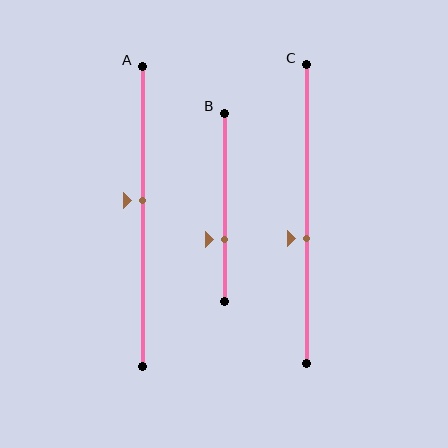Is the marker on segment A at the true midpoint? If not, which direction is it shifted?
No, the marker on segment A is shifted upward by about 5% of the segment length.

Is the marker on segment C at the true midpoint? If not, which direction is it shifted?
No, the marker on segment C is shifted downward by about 8% of the segment length.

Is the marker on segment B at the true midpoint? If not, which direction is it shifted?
No, the marker on segment B is shifted downward by about 17% of the segment length.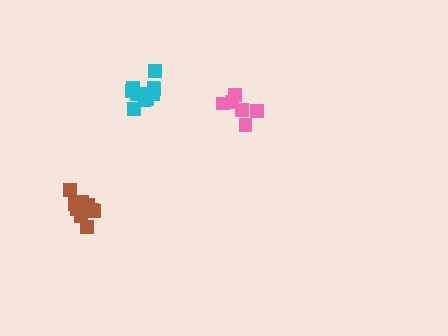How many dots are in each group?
Group 1: 10 dots, Group 2: 12 dots, Group 3: 6 dots (28 total).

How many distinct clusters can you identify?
There are 3 distinct clusters.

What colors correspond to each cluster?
The clusters are colored: brown, cyan, pink.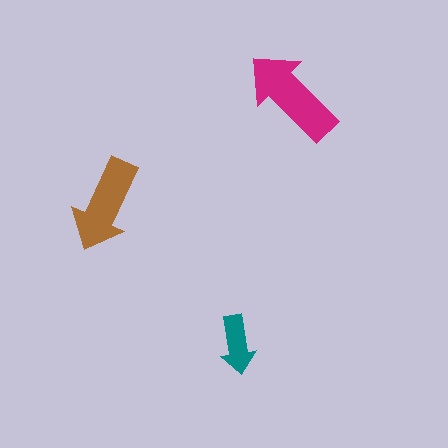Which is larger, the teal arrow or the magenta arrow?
The magenta one.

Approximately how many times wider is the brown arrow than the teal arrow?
About 1.5 times wider.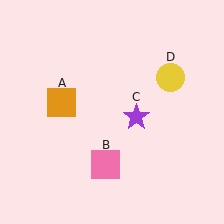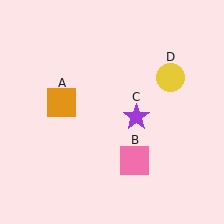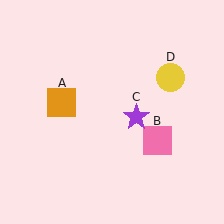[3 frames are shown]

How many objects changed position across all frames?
1 object changed position: pink square (object B).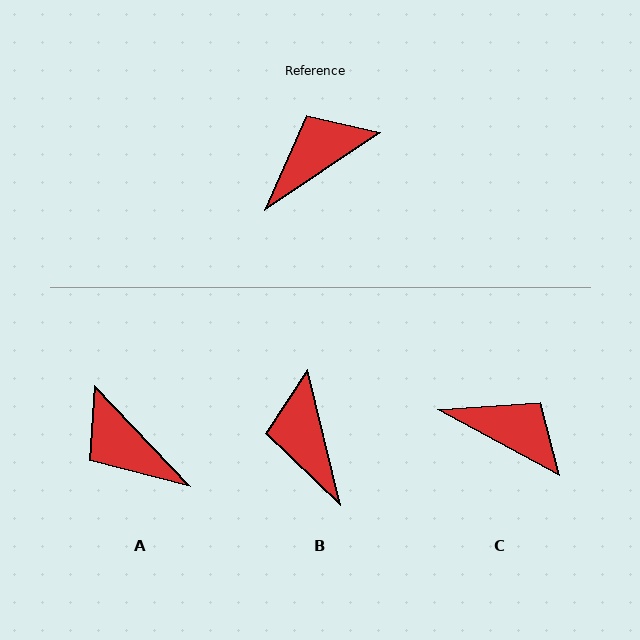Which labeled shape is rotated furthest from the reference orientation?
A, about 99 degrees away.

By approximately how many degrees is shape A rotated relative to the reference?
Approximately 99 degrees counter-clockwise.